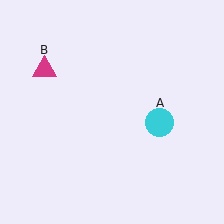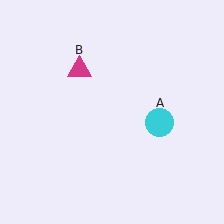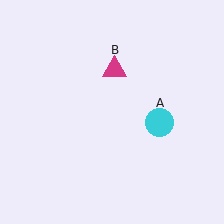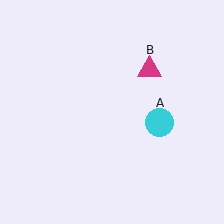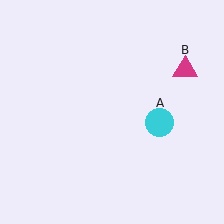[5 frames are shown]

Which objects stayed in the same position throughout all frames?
Cyan circle (object A) remained stationary.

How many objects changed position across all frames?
1 object changed position: magenta triangle (object B).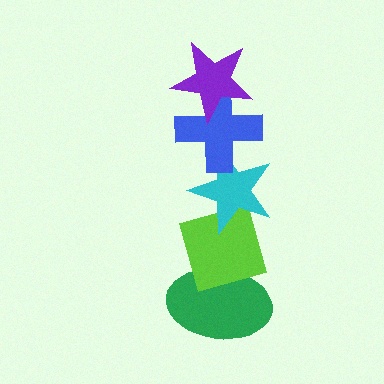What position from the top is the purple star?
The purple star is 1st from the top.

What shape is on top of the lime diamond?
The cyan star is on top of the lime diamond.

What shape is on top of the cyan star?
The blue cross is on top of the cyan star.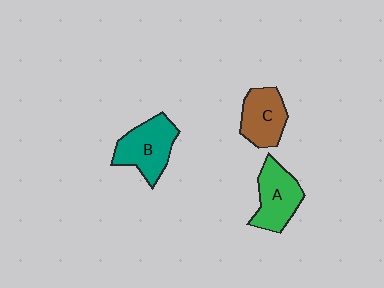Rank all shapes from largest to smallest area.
From largest to smallest: B (teal), A (green), C (brown).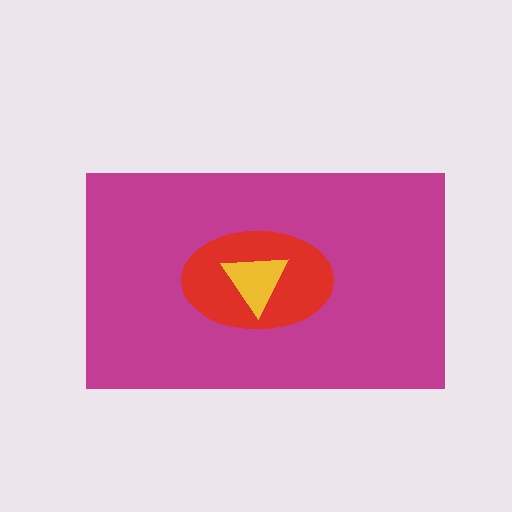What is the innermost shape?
The yellow triangle.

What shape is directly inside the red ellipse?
The yellow triangle.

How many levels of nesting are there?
3.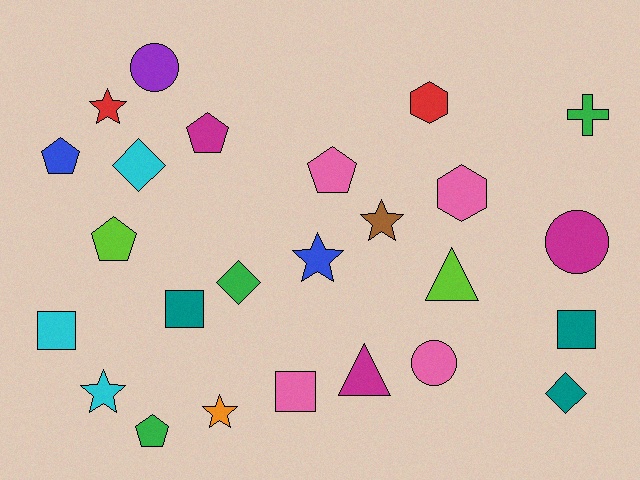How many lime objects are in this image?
There are 2 lime objects.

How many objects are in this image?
There are 25 objects.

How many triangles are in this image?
There are 2 triangles.